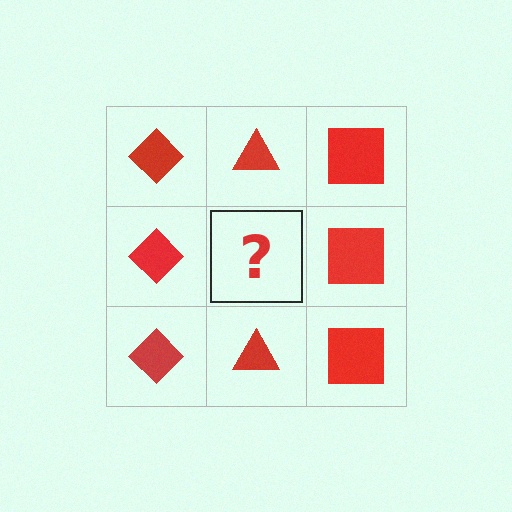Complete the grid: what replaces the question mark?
The question mark should be replaced with a red triangle.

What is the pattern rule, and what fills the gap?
The rule is that each column has a consistent shape. The gap should be filled with a red triangle.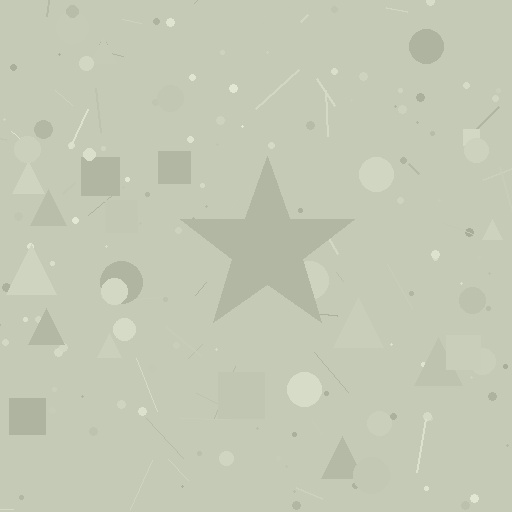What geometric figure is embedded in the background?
A star is embedded in the background.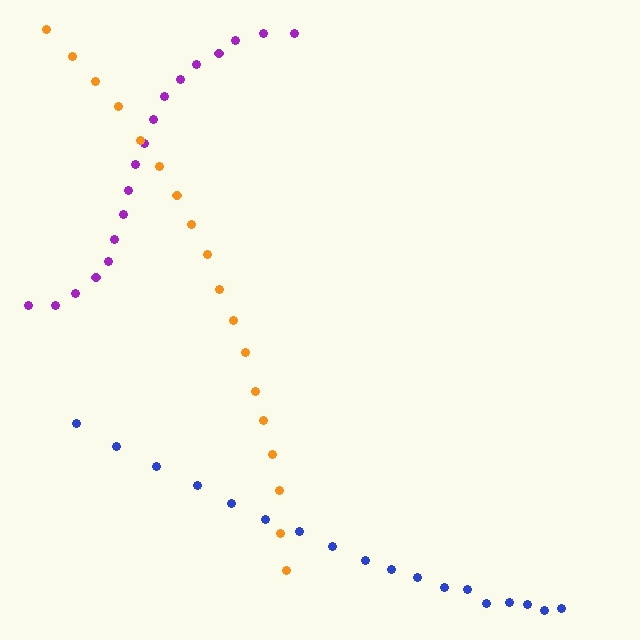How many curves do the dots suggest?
There are 3 distinct paths.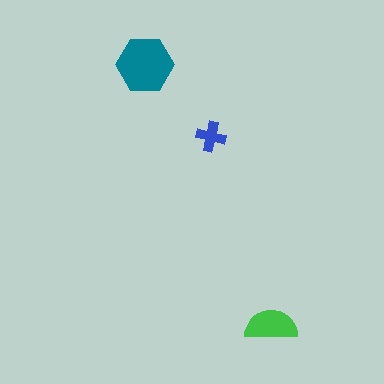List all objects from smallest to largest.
The blue cross, the green semicircle, the teal hexagon.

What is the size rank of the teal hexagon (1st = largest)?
1st.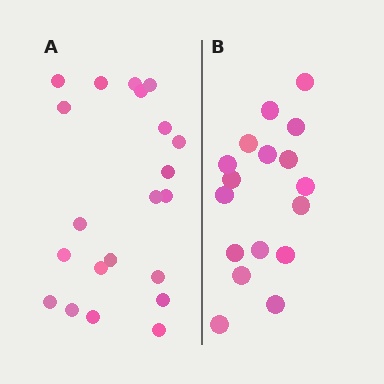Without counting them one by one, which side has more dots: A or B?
Region A (the left region) has more dots.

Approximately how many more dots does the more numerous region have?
Region A has about 4 more dots than region B.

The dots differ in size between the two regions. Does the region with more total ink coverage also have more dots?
No. Region B has more total ink coverage because its dots are larger, but region A actually contains more individual dots. Total area can be misleading — the number of items is what matters here.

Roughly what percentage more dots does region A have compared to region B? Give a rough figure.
About 25% more.